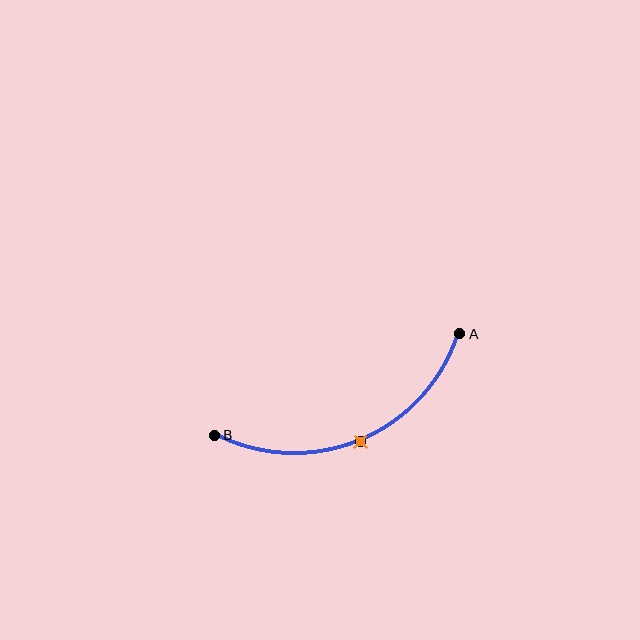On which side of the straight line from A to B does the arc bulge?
The arc bulges below the straight line connecting A and B.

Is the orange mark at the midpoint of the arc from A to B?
Yes. The orange mark lies on the arc at equal arc-length from both A and B — it is the arc midpoint.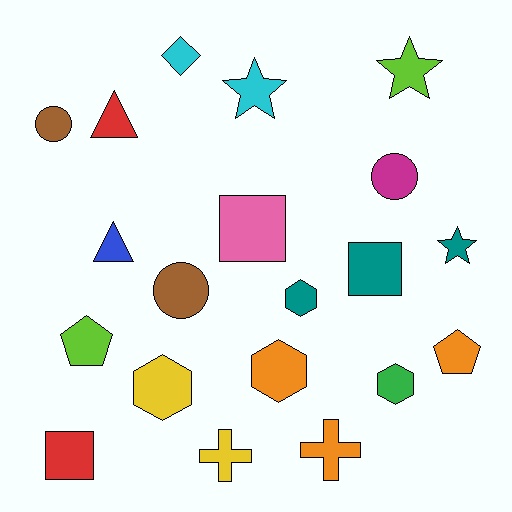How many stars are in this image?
There are 3 stars.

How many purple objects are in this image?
There are no purple objects.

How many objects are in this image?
There are 20 objects.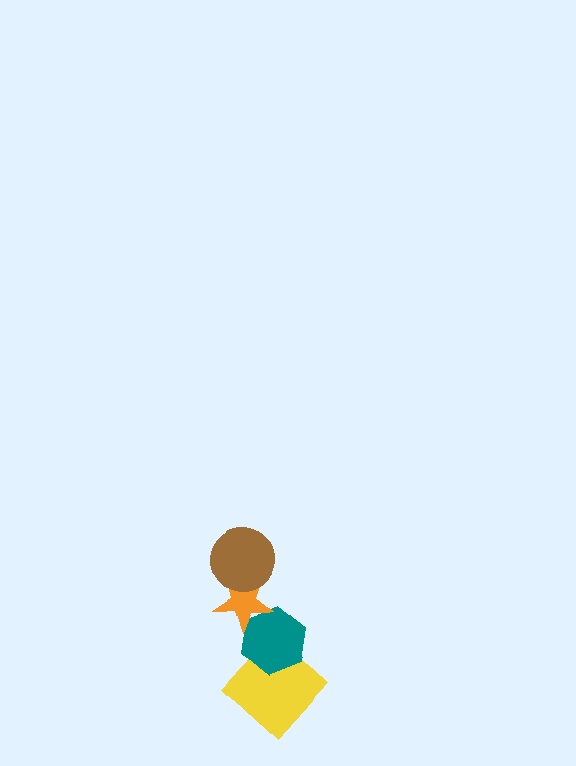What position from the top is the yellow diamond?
The yellow diamond is 4th from the top.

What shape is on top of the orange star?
The brown circle is on top of the orange star.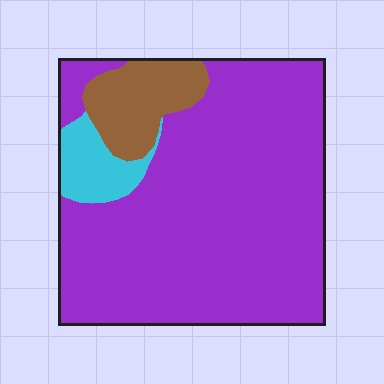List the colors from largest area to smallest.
From largest to smallest: purple, brown, cyan.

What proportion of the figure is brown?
Brown takes up less than a quarter of the figure.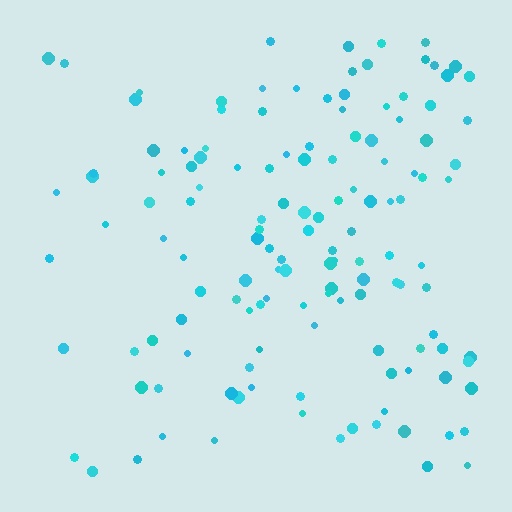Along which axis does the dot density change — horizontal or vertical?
Horizontal.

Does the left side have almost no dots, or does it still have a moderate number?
Still a moderate number, just noticeably fewer than the right.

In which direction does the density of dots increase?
From left to right, with the right side densest.